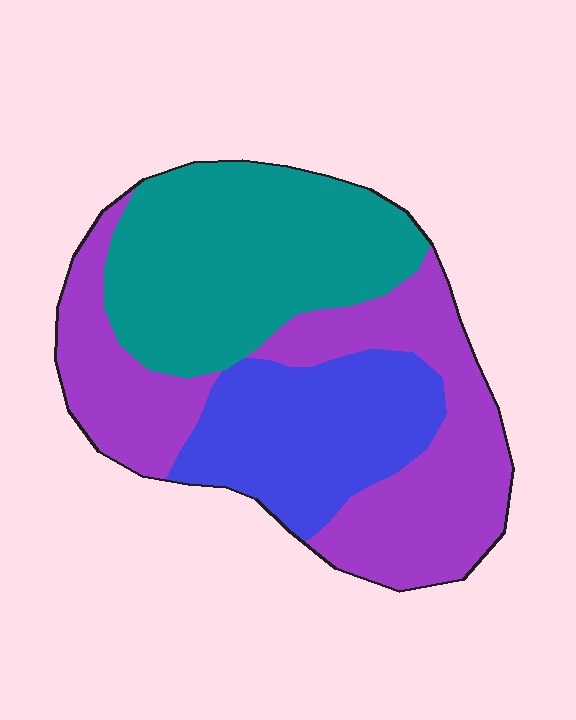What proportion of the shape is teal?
Teal takes up between a quarter and a half of the shape.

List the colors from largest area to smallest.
From largest to smallest: purple, teal, blue.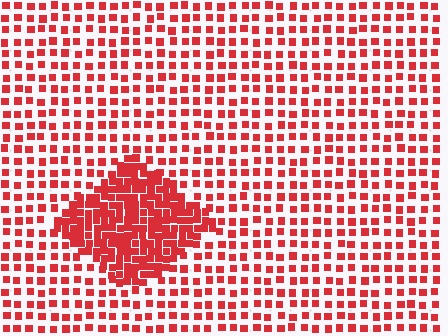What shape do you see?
I see a diamond.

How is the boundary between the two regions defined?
The boundary is defined by a change in element density (approximately 2.4x ratio). All elements are the same color, size, and shape.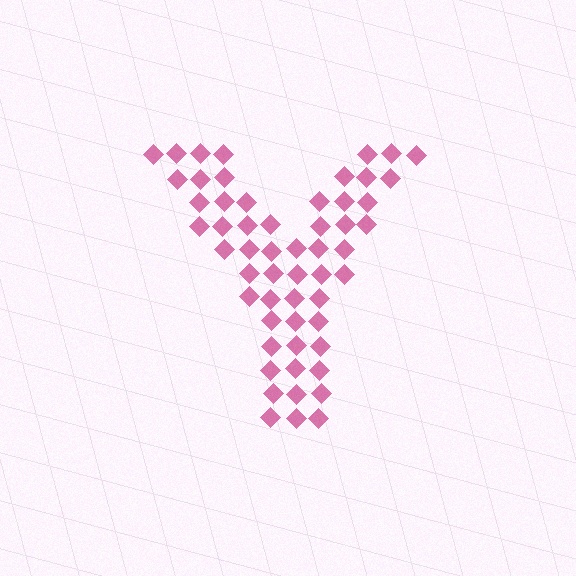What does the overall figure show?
The overall figure shows the letter Y.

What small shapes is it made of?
It is made of small diamonds.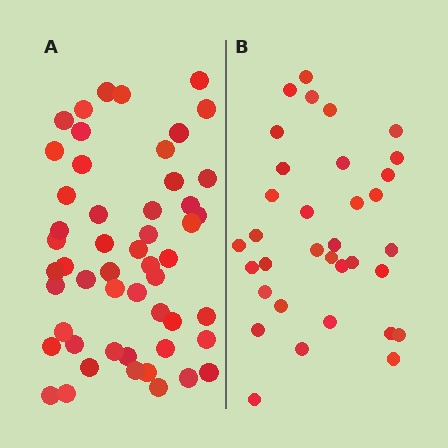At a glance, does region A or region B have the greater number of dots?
Region A (the left region) has more dots.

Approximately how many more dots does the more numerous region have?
Region A has approximately 20 more dots than region B.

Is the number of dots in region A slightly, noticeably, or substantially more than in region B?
Region A has substantially more. The ratio is roughly 1.5 to 1.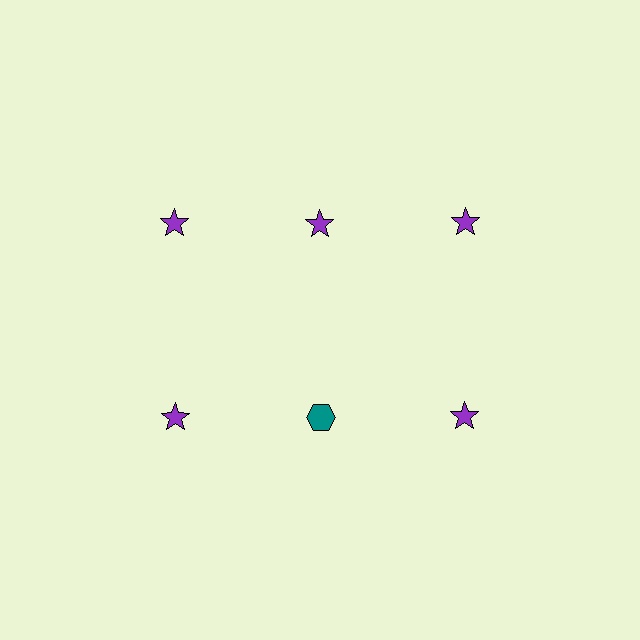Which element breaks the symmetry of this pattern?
The teal hexagon in the second row, second from left column breaks the symmetry. All other shapes are purple stars.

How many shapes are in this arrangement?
There are 6 shapes arranged in a grid pattern.